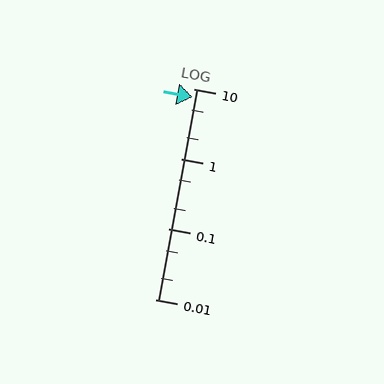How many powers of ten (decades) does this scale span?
The scale spans 3 decades, from 0.01 to 10.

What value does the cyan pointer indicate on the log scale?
The pointer indicates approximately 7.5.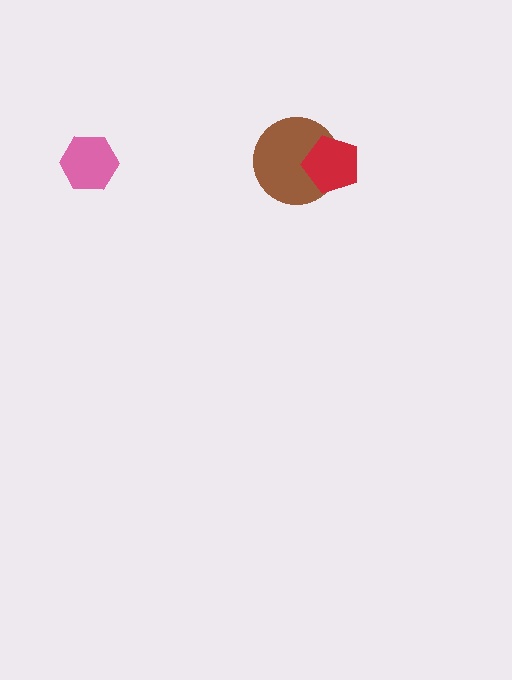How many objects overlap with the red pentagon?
1 object overlaps with the red pentagon.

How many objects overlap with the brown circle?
1 object overlaps with the brown circle.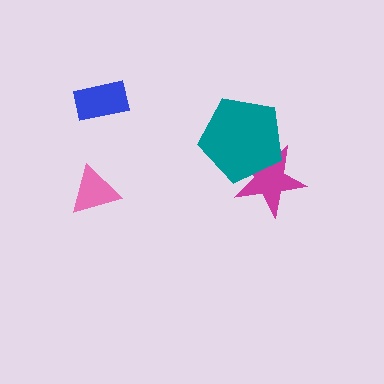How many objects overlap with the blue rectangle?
0 objects overlap with the blue rectangle.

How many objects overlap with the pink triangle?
0 objects overlap with the pink triangle.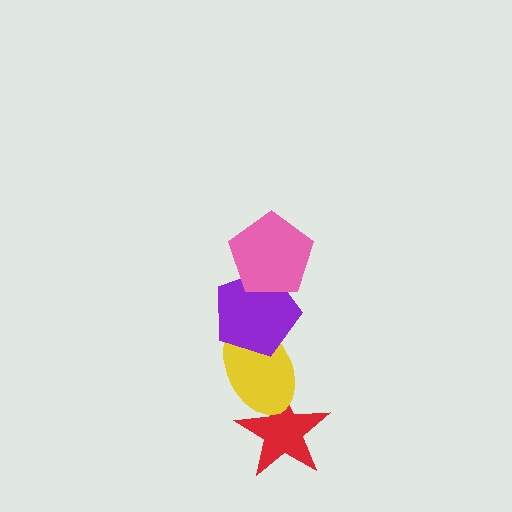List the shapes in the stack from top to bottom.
From top to bottom: the pink pentagon, the purple pentagon, the yellow ellipse, the red star.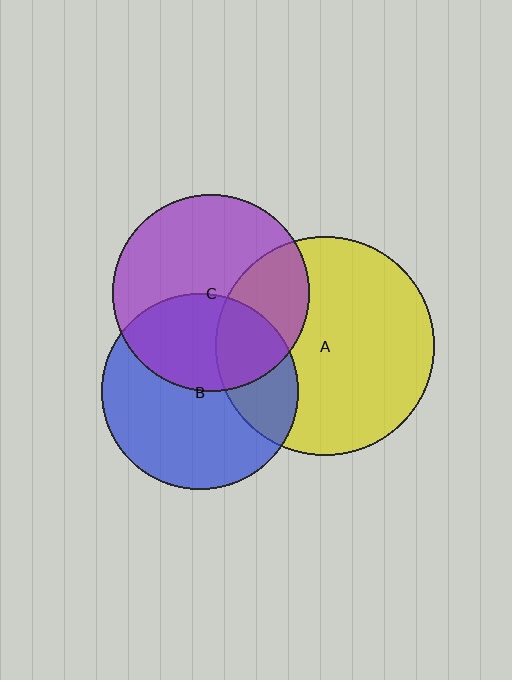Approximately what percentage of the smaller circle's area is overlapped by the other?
Approximately 30%.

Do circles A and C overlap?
Yes.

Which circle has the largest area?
Circle A (yellow).